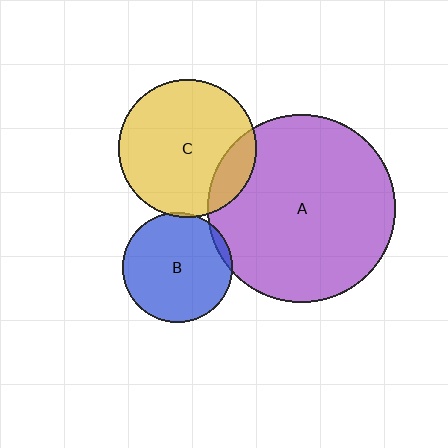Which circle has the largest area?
Circle A (purple).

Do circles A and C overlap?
Yes.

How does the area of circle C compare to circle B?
Approximately 1.6 times.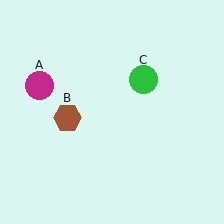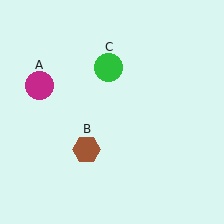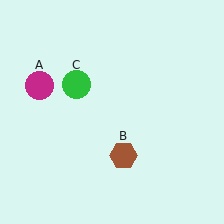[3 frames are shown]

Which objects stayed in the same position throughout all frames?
Magenta circle (object A) remained stationary.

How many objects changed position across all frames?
2 objects changed position: brown hexagon (object B), green circle (object C).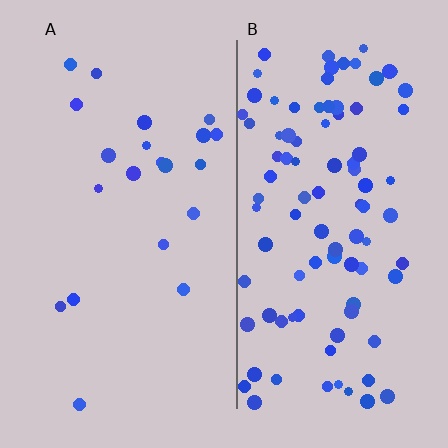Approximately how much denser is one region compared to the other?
Approximately 4.5× — region B over region A.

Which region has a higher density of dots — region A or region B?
B (the right).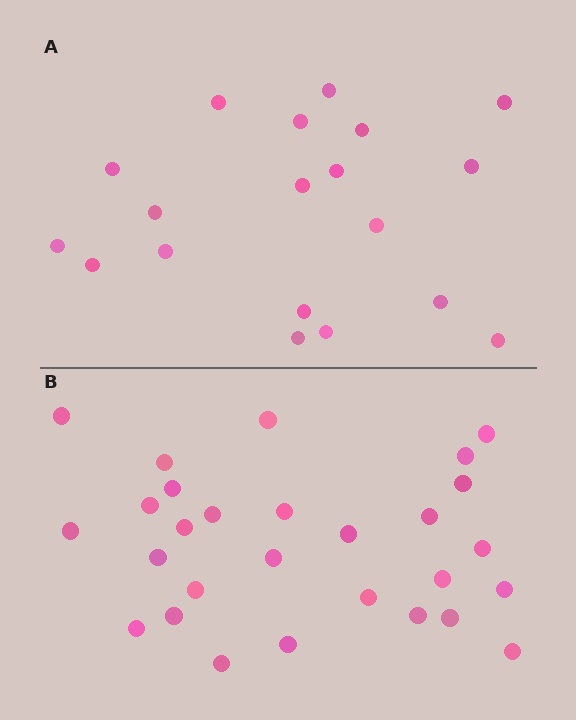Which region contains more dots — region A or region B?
Region B (the bottom region) has more dots.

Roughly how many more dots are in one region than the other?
Region B has roughly 8 or so more dots than region A.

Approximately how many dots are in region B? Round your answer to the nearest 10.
About 30 dots. (The exact count is 28, which rounds to 30.)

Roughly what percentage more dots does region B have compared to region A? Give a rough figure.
About 45% more.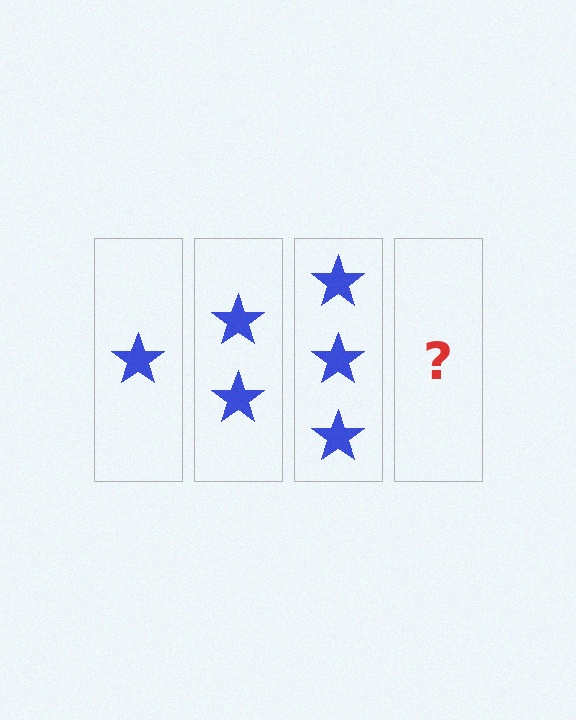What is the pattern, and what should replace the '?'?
The pattern is that each step adds one more star. The '?' should be 4 stars.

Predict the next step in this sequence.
The next step is 4 stars.